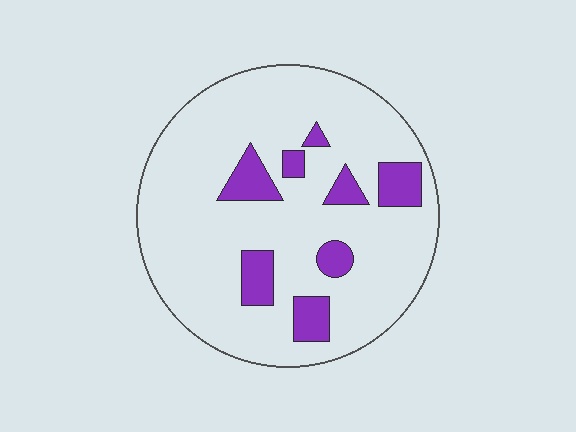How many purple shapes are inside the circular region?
8.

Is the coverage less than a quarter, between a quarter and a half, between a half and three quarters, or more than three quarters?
Less than a quarter.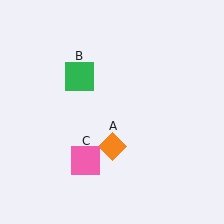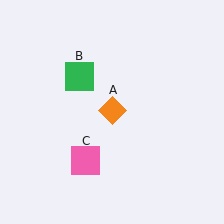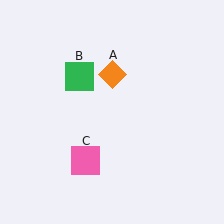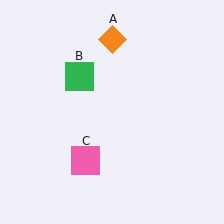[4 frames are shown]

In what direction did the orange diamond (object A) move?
The orange diamond (object A) moved up.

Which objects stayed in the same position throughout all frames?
Green square (object B) and pink square (object C) remained stationary.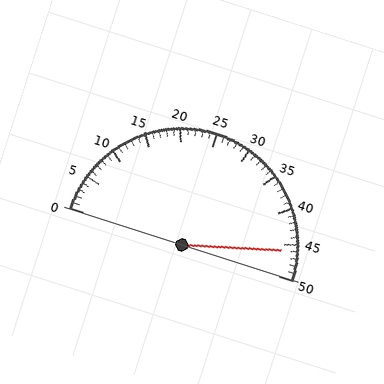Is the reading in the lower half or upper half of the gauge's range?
The reading is in the upper half of the range (0 to 50).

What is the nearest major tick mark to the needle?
The nearest major tick mark is 45.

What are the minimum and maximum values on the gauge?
The gauge ranges from 0 to 50.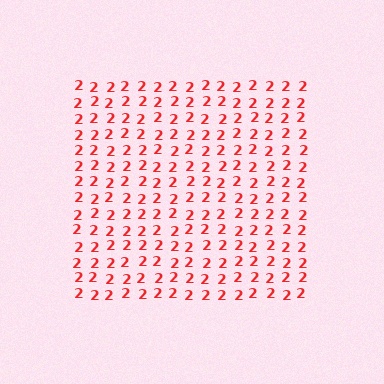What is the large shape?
The large shape is a square.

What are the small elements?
The small elements are digit 2's.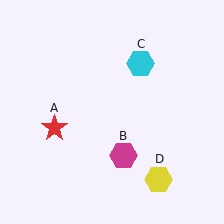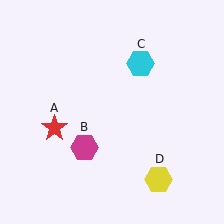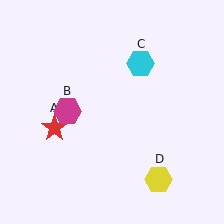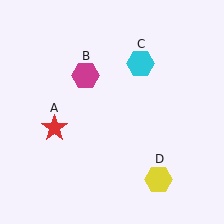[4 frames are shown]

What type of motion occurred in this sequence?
The magenta hexagon (object B) rotated clockwise around the center of the scene.